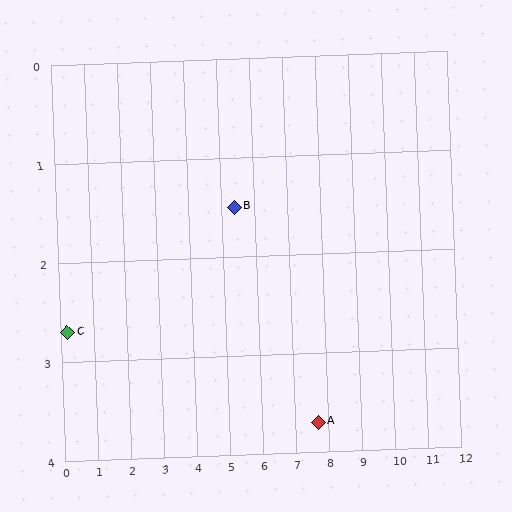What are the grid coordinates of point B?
Point B is at approximately (5.4, 1.5).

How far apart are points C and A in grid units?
Points C and A are about 7.6 grid units apart.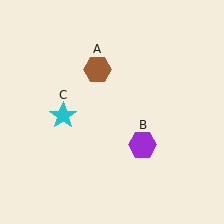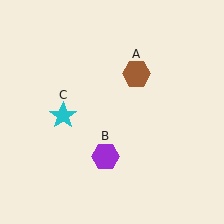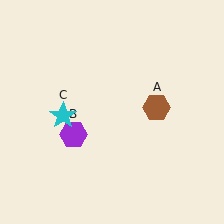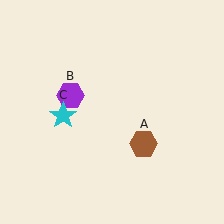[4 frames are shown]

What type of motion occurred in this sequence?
The brown hexagon (object A), purple hexagon (object B) rotated clockwise around the center of the scene.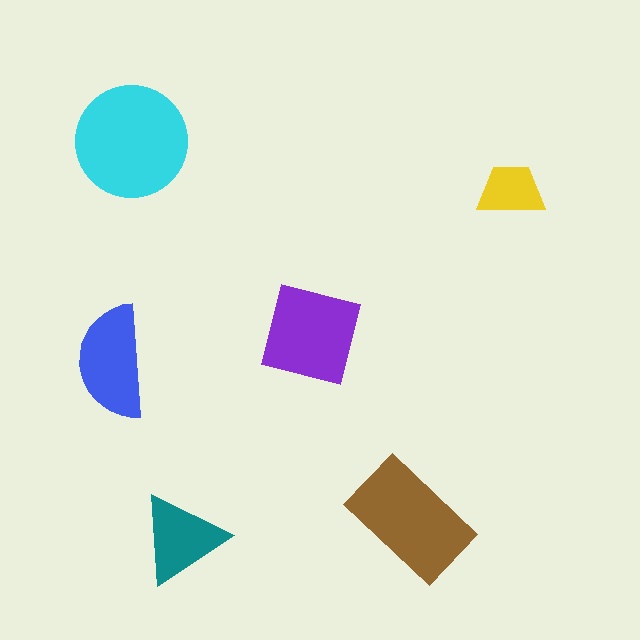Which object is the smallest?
The yellow trapezoid.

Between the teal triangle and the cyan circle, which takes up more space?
The cyan circle.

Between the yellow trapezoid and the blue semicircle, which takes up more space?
The blue semicircle.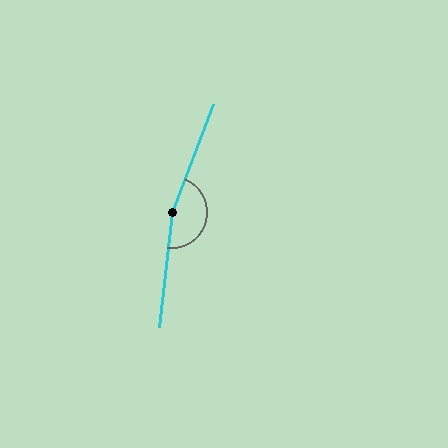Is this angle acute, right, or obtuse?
It is obtuse.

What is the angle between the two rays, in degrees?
Approximately 165 degrees.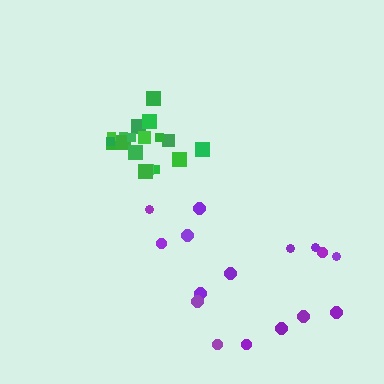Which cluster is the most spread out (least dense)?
Purple.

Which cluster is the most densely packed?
Green.